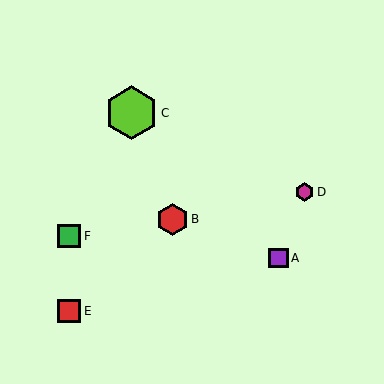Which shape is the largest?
The lime hexagon (labeled C) is the largest.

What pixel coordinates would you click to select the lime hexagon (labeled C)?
Click at (131, 113) to select the lime hexagon C.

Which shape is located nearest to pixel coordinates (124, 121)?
The lime hexagon (labeled C) at (131, 113) is nearest to that location.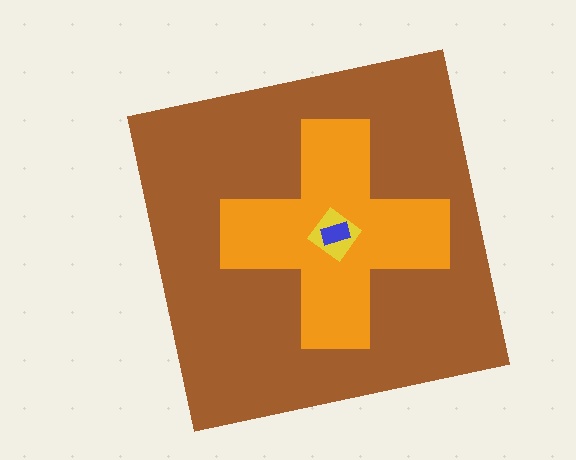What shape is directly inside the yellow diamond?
The blue rectangle.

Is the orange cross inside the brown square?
Yes.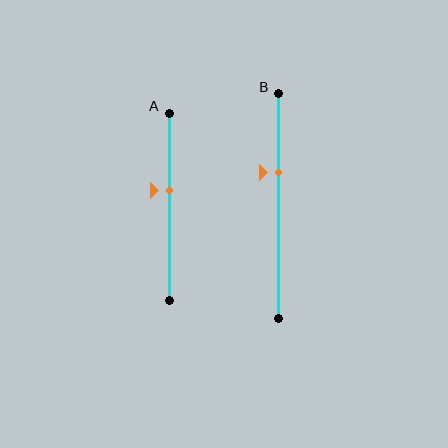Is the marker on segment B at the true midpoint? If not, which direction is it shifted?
No, the marker on segment B is shifted upward by about 15% of the segment length.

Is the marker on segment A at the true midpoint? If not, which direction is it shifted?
No, the marker on segment A is shifted upward by about 9% of the segment length.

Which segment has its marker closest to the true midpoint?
Segment A has its marker closest to the true midpoint.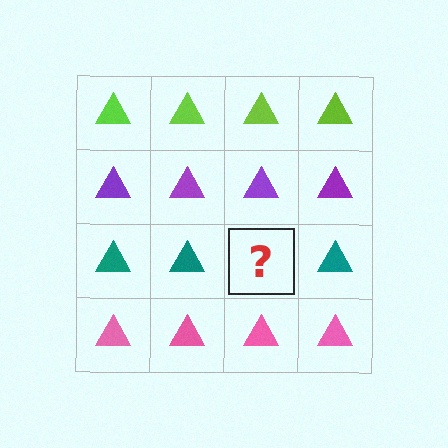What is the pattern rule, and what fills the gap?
The rule is that each row has a consistent color. The gap should be filled with a teal triangle.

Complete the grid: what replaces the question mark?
The question mark should be replaced with a teal triangle.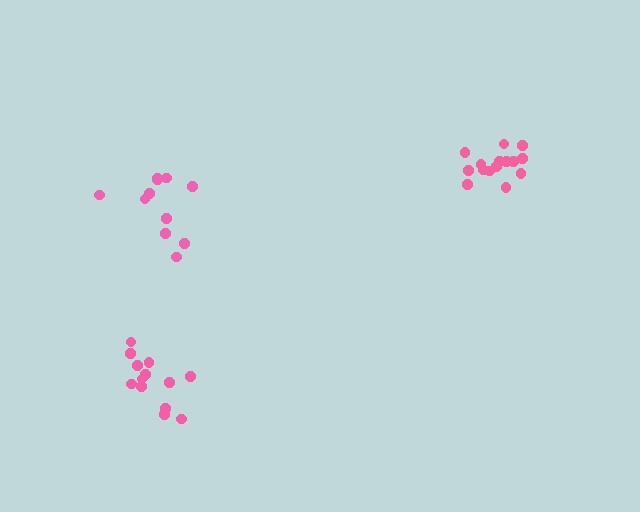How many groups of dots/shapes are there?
There are 3 groups.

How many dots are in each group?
Group 1: 15 dots, Group 2: 13 dots, Group 3: 11 dots (39 total).